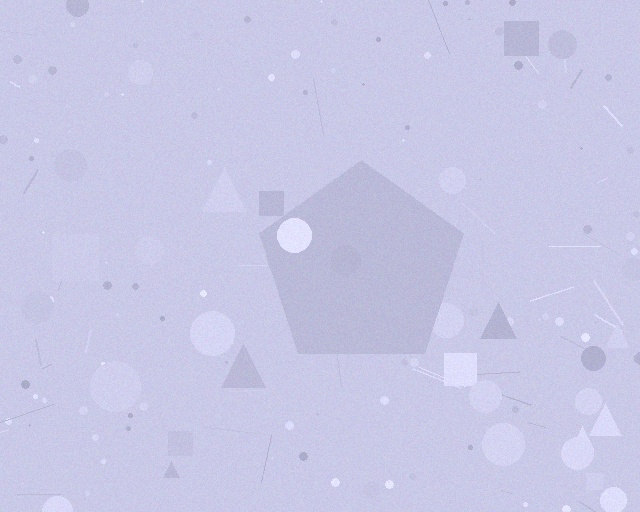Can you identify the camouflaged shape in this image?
The camouflaged shape is a pentagon.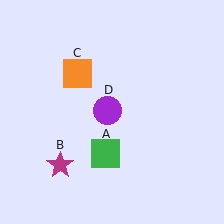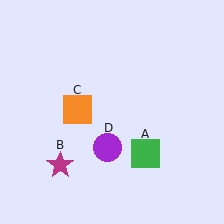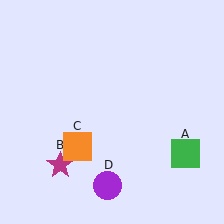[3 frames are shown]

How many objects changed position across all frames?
3 objects changed position: green square (object A), orange square (object C), purple circle (object D).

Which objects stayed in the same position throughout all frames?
Magenta star (object B) remained stationary.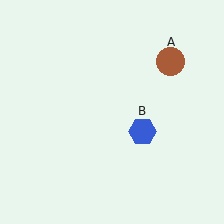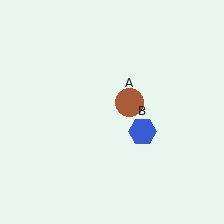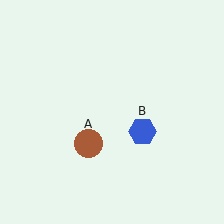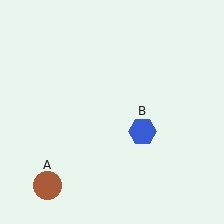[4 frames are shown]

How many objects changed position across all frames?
1 object changed position: brown circle (object A).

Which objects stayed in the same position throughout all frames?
Blue hexagon (object B) remained stationary.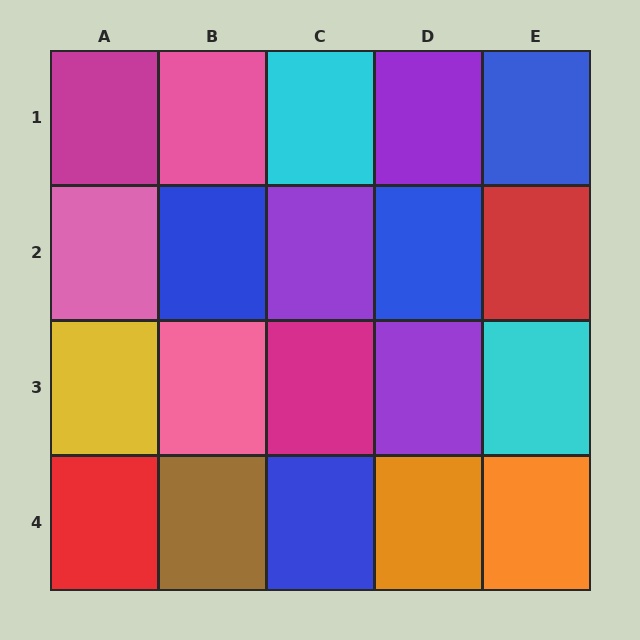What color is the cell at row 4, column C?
Blue.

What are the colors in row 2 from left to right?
Pink, blue, purple, blue, red.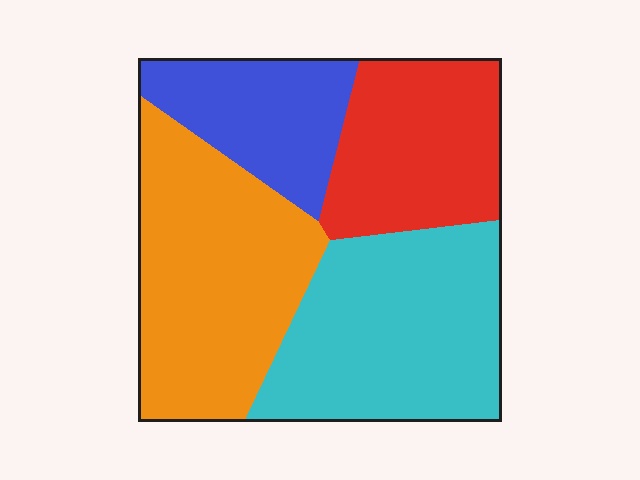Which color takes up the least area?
Blue, at roughly 15%.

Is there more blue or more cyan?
Cyan.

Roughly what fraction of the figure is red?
Red covers about 20% of the figure.